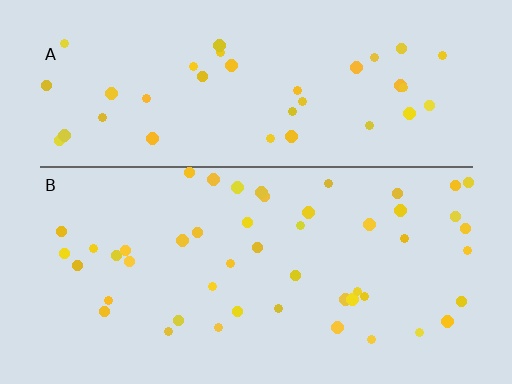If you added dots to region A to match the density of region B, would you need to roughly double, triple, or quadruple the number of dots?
Approximately double.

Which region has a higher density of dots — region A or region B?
B (the bottom).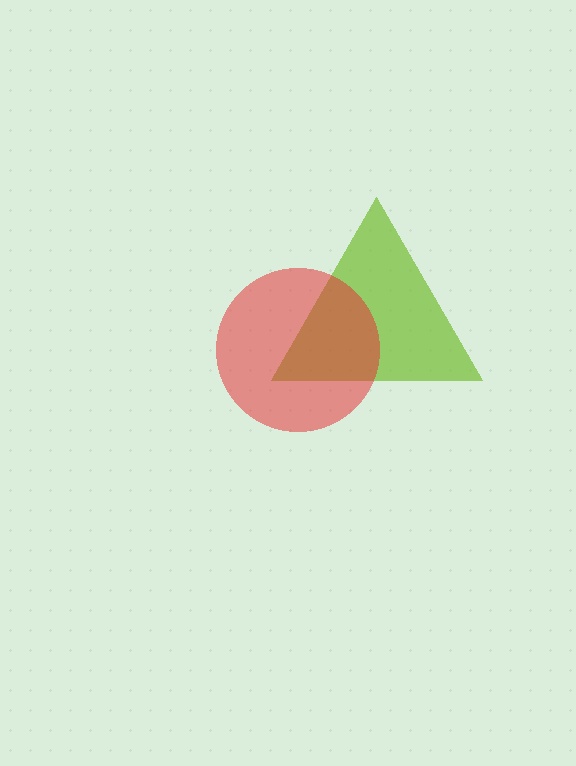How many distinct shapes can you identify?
There are 2 distinct shapes: a lime triangle, a red circle.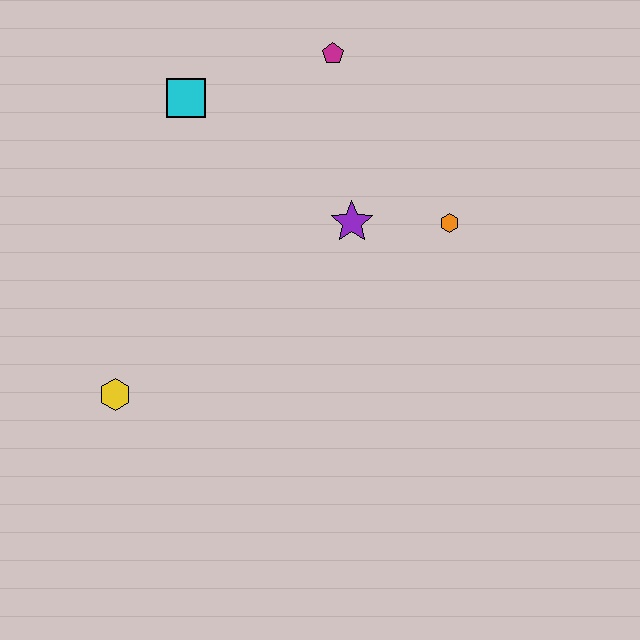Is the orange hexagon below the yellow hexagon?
No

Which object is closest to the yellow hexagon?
The purple star is closest to the yellow hexagon.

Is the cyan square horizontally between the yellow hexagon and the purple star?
Yes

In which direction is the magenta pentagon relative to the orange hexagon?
The magenta pentagon is above the orange hexagon.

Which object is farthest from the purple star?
The yellow hexagon is farthest from the purple star.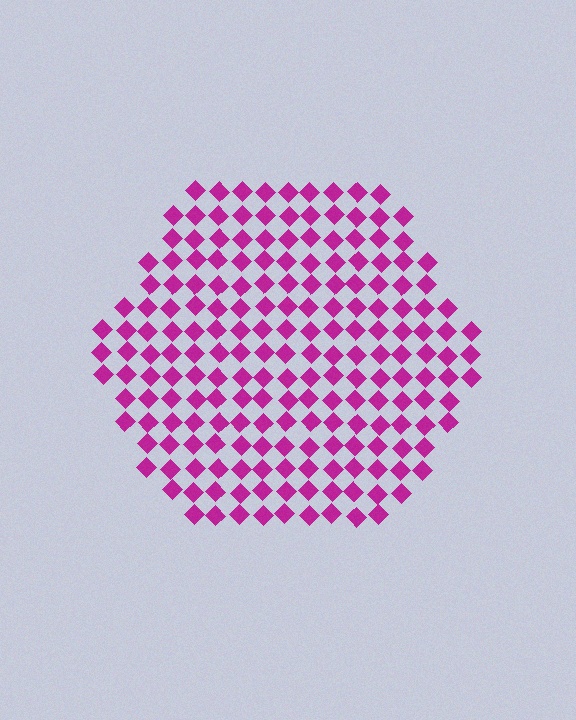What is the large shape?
The large shape is a hexagon.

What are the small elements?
The small elements are diamonds.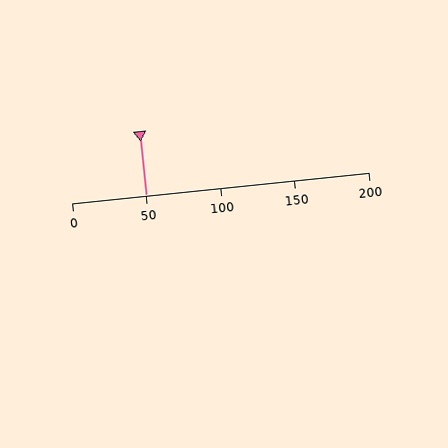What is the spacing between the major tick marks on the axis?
The major ticks are spaced 50 apart.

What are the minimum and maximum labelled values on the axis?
The axis runs from 0 to 200.